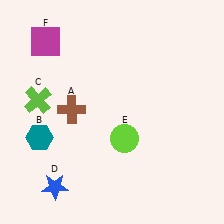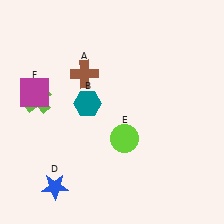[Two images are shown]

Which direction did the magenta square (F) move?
The magenta square (F) moved down.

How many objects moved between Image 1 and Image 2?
3 objects moved between the two images.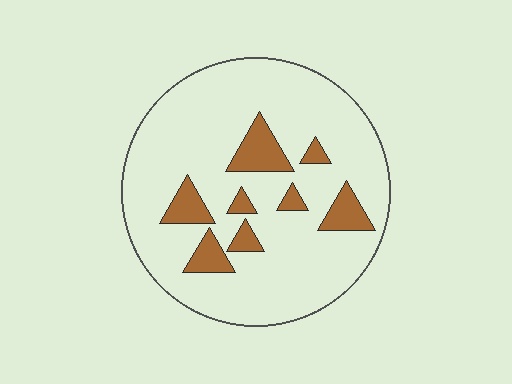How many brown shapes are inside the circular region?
8.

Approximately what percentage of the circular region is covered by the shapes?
Approximately 15%.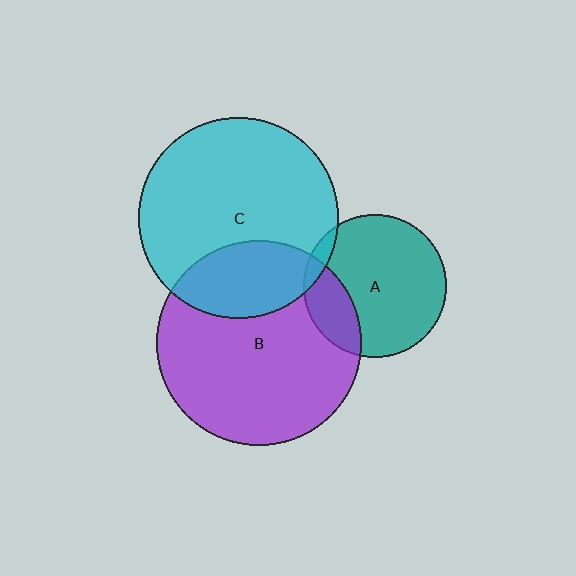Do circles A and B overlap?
Yes.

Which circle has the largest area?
Circle B (purple).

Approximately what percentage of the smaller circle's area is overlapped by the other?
Approximately 20%.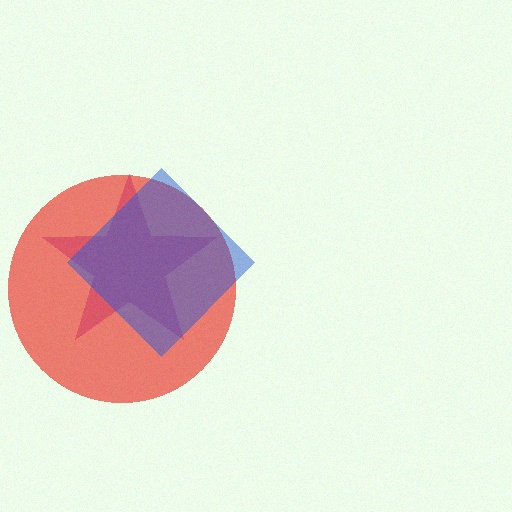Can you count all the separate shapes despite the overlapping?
Yes, there are 3 separate shapes.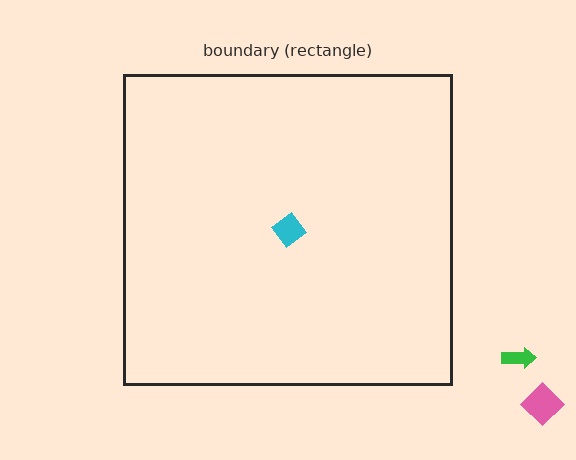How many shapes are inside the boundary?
1 inside, 2 outside.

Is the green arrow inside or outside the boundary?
Outside.